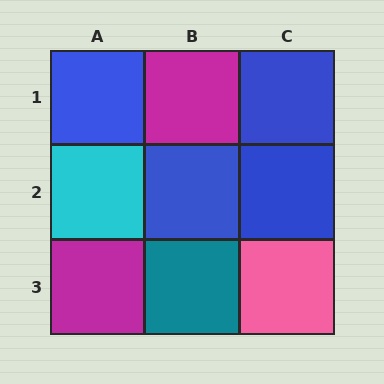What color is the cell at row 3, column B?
Teal.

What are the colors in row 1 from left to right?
Blue, magenta, blue.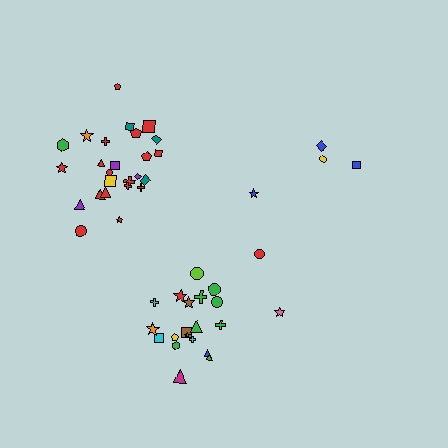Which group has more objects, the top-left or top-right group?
The top-left group.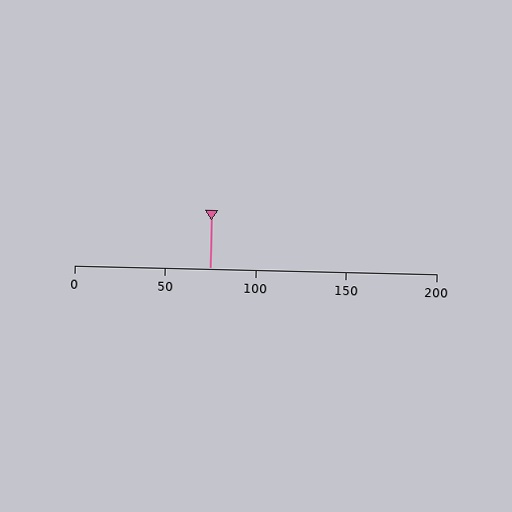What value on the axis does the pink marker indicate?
The marker indicates approximately 75.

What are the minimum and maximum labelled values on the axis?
The axis runs from 0 to 200.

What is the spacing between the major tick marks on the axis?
The major ticks are spaced 50 apart.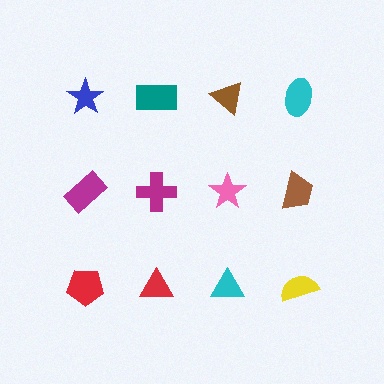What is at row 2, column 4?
A brown trapezoid.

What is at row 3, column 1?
A red pentagon.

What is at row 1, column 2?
A teal rectangle.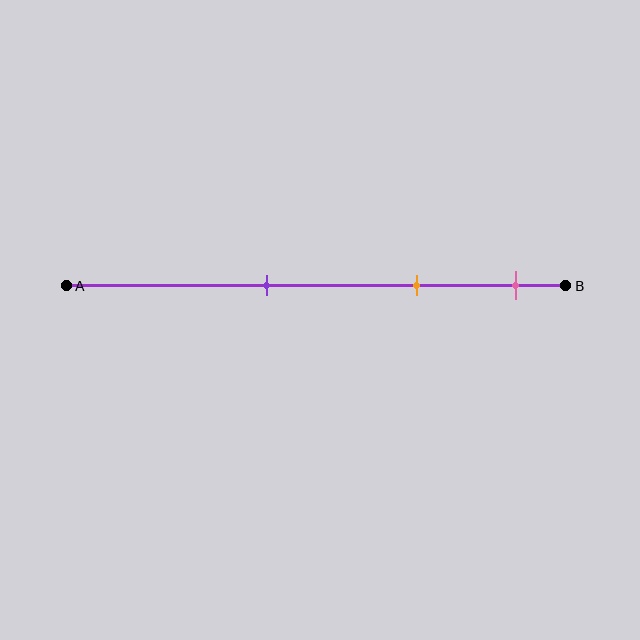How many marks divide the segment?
There are 3 marks dividing the segment.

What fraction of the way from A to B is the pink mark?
The pink mark is approximately 90% (0.9) of the way from A to B.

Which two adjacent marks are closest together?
The orange and pink marks are the closest adjacent pair.